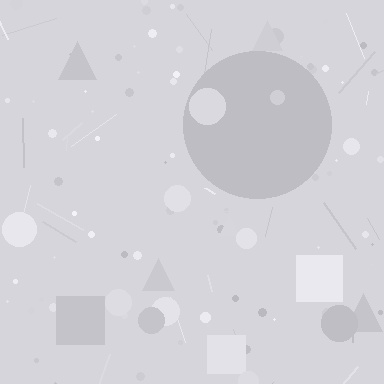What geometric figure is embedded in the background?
A circle is embedded in the background.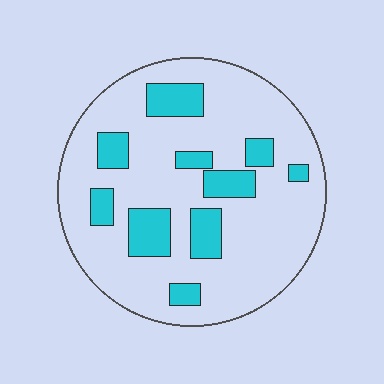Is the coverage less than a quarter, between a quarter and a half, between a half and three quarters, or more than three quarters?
Less than a quarter.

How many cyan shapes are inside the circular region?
10.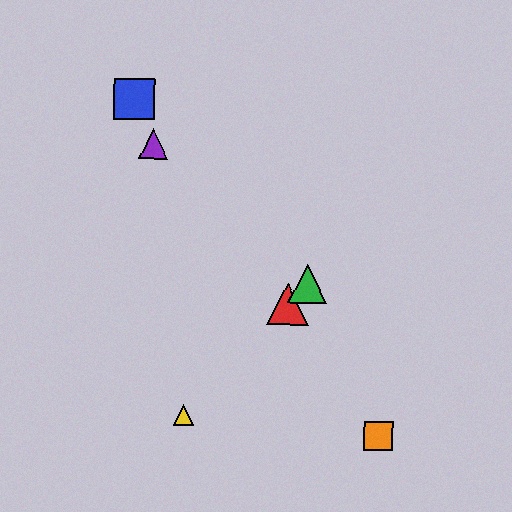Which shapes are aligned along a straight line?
The red triangle, the green triangle, the yellow triangle are aligned along a straight line.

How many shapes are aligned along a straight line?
3 shapes (the red triangle, the green triangle, the yellow triangle) are aligned along a straight line.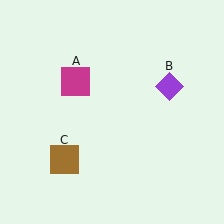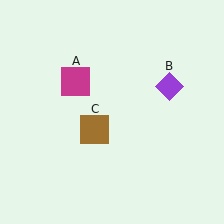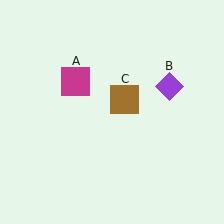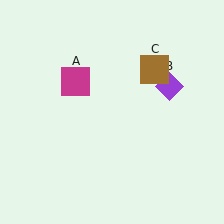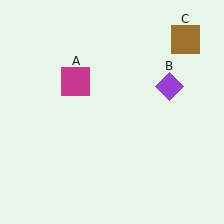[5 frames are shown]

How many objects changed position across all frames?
1 object changed position: brown square (object C).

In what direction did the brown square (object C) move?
The brown square (object C) moved up and to the right.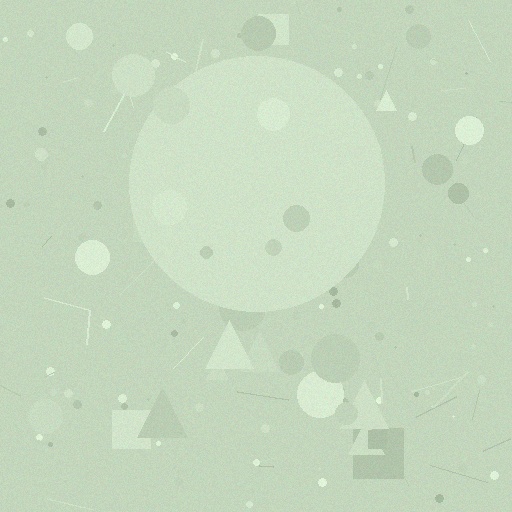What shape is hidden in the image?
A circle is hidden in the image.